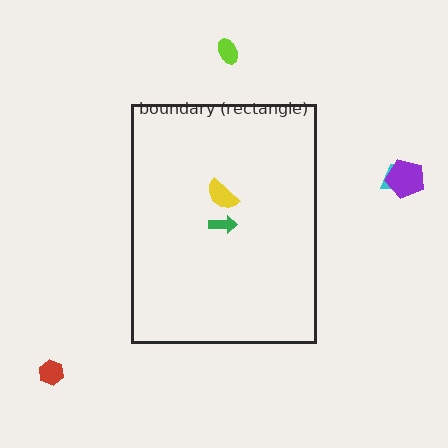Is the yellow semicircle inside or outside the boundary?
Inside.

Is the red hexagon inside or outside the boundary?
Outside.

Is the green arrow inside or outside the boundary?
Inside.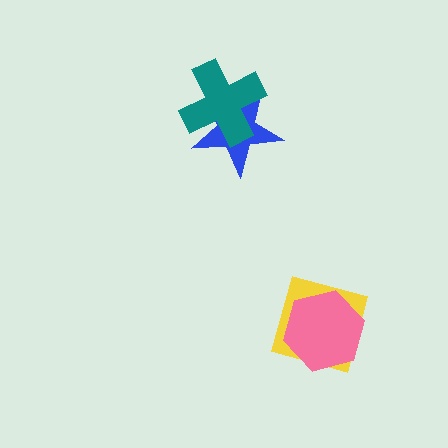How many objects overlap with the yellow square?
1 object overlaps with the yellow square.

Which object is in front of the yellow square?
The pink hexagon is in front of the yellow square.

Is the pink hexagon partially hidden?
No, no other shape covers it.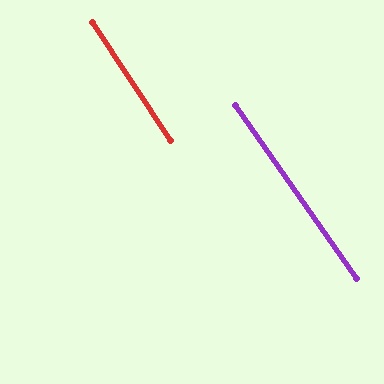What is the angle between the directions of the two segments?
Approximately 2 degrees.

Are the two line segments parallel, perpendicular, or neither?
Parallel — their directions differ by only 1.6°.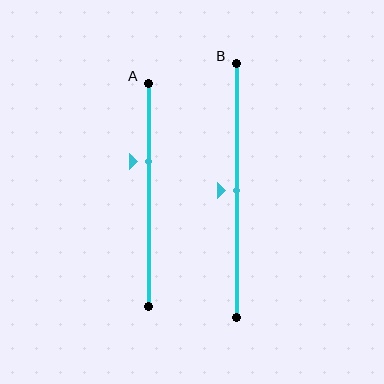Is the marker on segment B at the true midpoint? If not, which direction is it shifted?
Yes, the marker on segment B is at the true midpoint.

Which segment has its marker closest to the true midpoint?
Segment B has its marker closest to the true midpoint.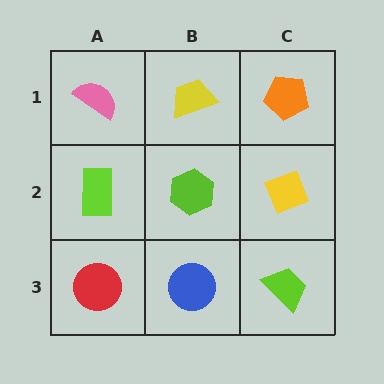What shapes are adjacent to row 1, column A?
A lime rectangle (row 2, column A), a yellow trapezoid (row 1, column B).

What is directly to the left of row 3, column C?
A blue circle.